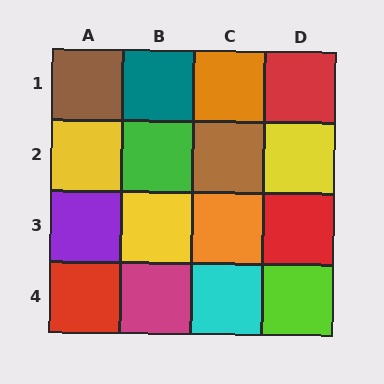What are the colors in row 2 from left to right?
Yellow, green, brown, yellow.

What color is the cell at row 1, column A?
Brown.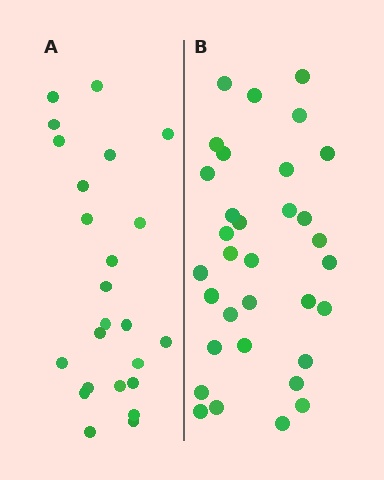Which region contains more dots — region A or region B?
Region B (the right region) has more dots.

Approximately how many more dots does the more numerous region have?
Region B has roughly 8 or so more dots than region A.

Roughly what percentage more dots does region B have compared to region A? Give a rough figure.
About 40% more.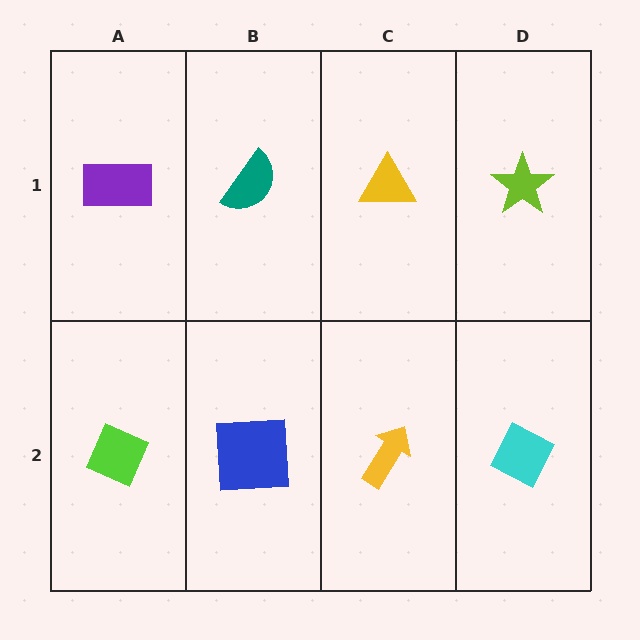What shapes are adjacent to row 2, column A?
A purple rectangle (row 1, column A), a blue square (row 2, column B).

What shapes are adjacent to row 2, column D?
A lime star (row 1, column D), a yellow arrow (row 2, column C).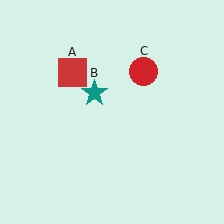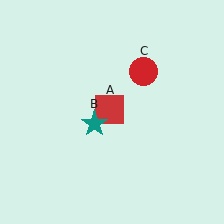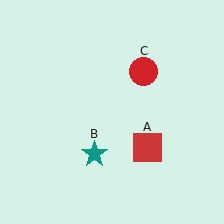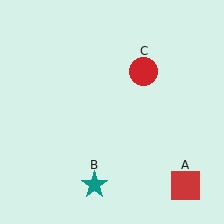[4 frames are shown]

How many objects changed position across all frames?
2 objects changed position: red square (object A), teal star (object B).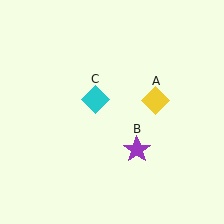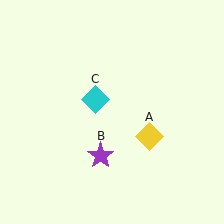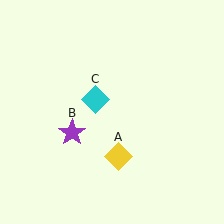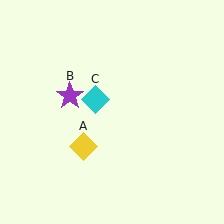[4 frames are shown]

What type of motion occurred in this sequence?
The yellow diamond (object A), purple star (object B) rotated clockwise around the center of the scene.